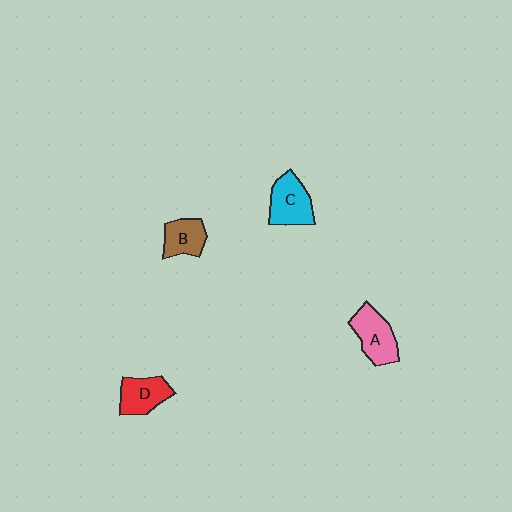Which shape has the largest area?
Shape C (cyan).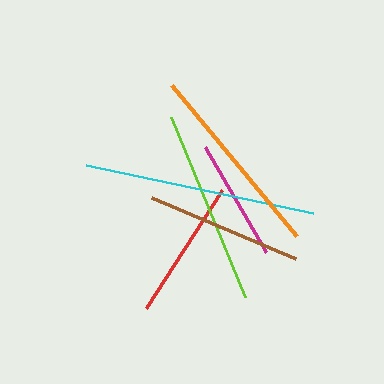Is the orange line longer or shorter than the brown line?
The orange line is longer than the brown line.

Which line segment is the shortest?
The magenta line is the shortest at approximately 122 pixels.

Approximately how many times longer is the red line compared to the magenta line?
The red line is approximately 1.2 times the length of the magenta line.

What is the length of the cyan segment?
The cyan segment is approximately 233 pixels long.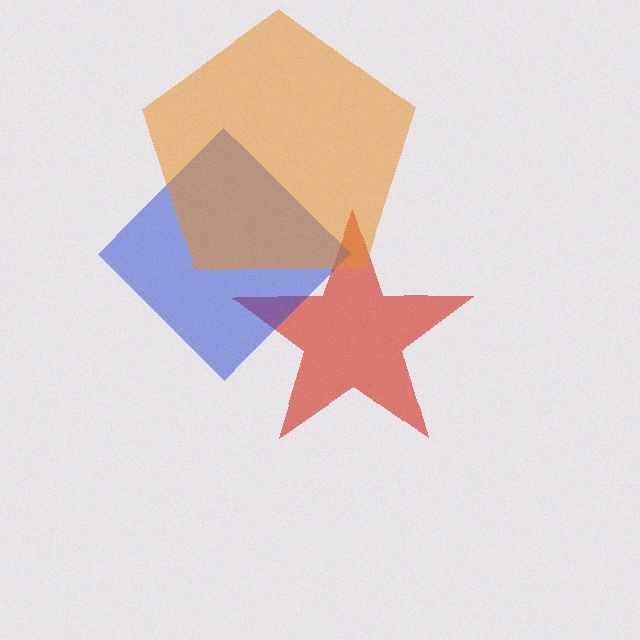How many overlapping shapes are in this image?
There are 3 overlapping shapes in the image.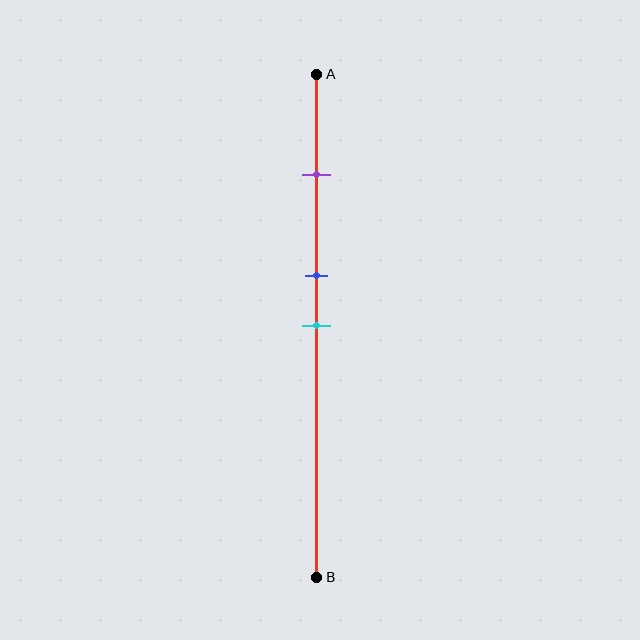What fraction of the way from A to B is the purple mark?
The purple mark is approximately 20% (0.2) of the way from A to B.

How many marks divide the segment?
There are 3 marks dividing the segment.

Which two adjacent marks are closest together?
The blue and cyan marks are the closest adjacent pair.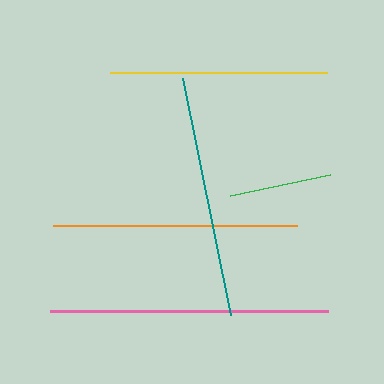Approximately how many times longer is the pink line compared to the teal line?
The pink line is approximately 1.2 times the length of the teal line.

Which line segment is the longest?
The pink line is the longest at approximately 278 pixels.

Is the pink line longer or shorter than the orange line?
The pink line is longer than the orange line.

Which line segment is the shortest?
The green line is the shortest at approximately 102 pixels.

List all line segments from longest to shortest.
From longest to shortest: pink, orange, teal, yellow, green.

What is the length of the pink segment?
The pink segment is approximately 278 pixels long.